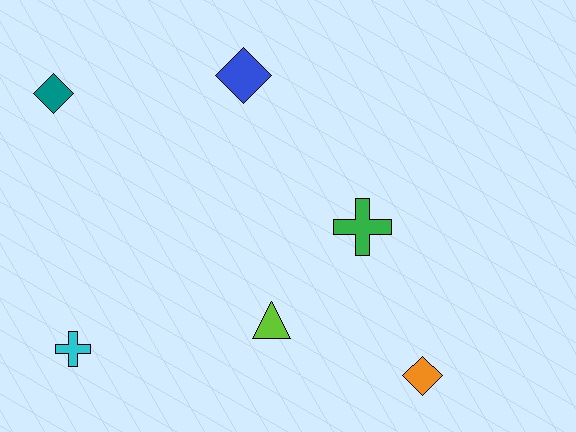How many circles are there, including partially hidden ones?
There are no circles.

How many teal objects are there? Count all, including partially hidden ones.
There is 1 teal object.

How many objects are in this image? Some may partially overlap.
There are 6 objects.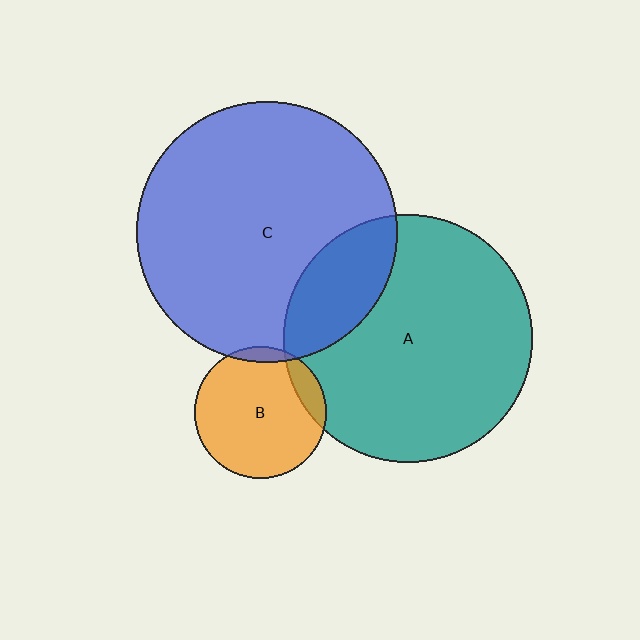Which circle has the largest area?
Circle C (blue).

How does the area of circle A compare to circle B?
Approximately 3.6 times.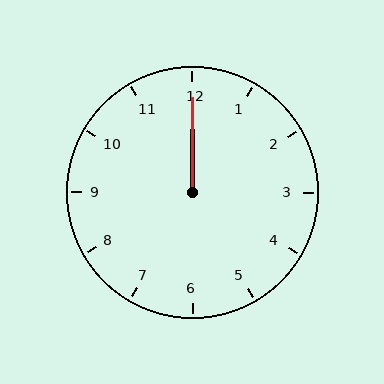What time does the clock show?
12:00.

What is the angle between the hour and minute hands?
Approximately 0 degrees.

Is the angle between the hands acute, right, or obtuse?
It is acute.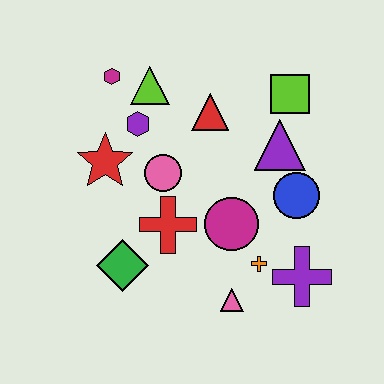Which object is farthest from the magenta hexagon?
The purple cross is farthest from the magenta hexagon.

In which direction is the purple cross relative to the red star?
The purple cross is to the right of the red star.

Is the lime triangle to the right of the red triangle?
No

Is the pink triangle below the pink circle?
Yes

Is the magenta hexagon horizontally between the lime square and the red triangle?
No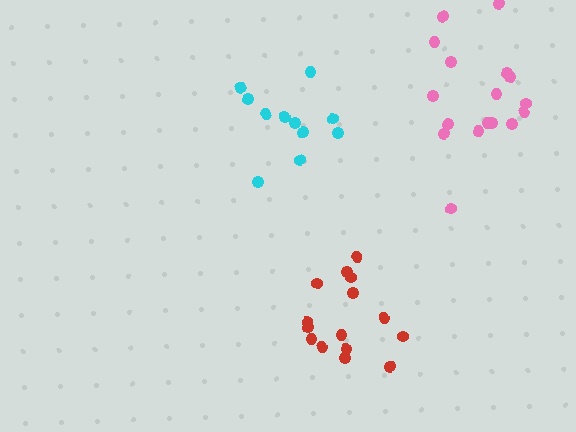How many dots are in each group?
Group 1: 15 dots, Group 2: 17 dots, Group 3: 11 dots (43 total).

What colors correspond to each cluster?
The clusters are colored: red, pink, cyan.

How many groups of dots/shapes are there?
There are 3 groups.